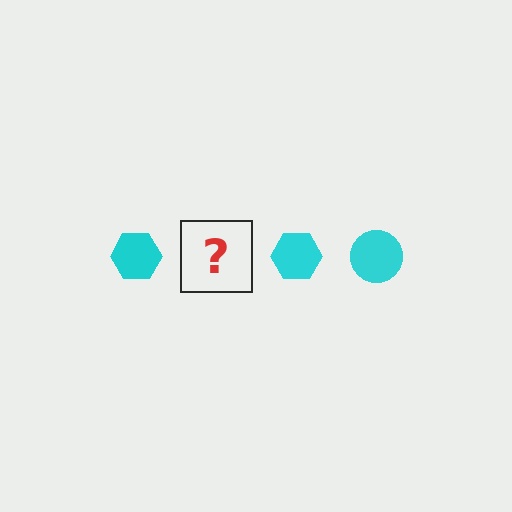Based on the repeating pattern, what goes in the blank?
The blank should be a cyan circle.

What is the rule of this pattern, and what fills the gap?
The rule is that the pattern cycles through hexagon, circle shapes in cyan. The gap should be filled with a cyan circle.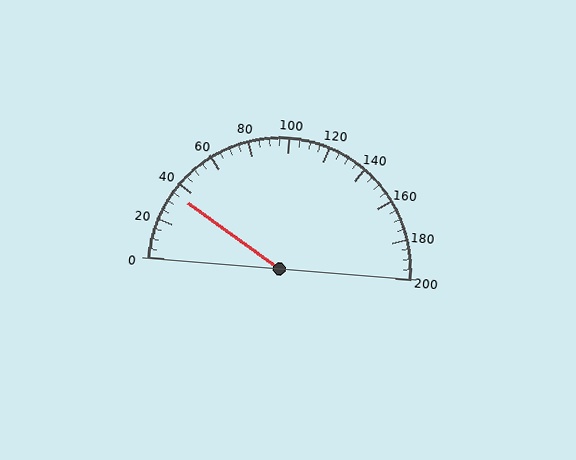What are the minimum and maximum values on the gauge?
The gauge ranges from 0 to 200.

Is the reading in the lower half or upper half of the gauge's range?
The reading is in the lower half of the range (0 to 200).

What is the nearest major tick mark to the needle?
The nearest major tick mark is 40.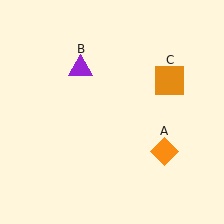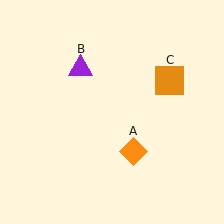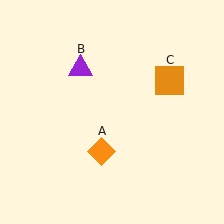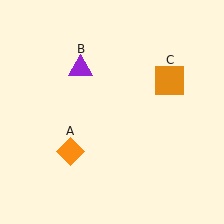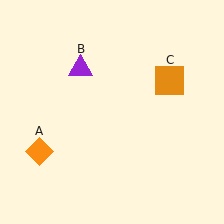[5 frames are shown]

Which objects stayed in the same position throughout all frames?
Purple triangle (object B) and orange square (object C) remained stationary.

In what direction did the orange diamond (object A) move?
The orange diamond (object A) moved left.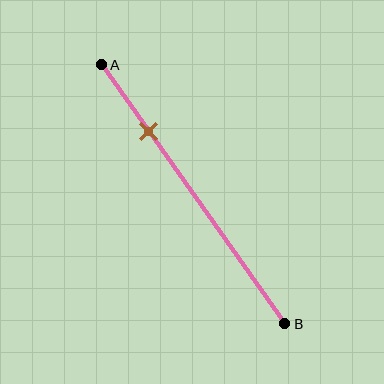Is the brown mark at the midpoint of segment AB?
No, the mark is at about 25% from A, not at the 50% midpoint.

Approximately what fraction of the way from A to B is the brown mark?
The brown mark is approximately 25% of the way from A to B.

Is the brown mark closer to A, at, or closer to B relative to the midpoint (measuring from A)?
The brown mark is closer to point A than the midpoint of segment AB.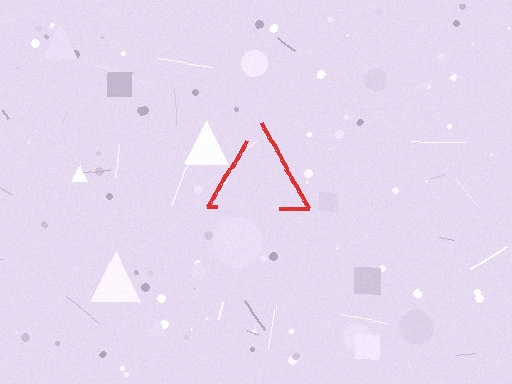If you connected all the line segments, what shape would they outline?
They would outline a triangle.